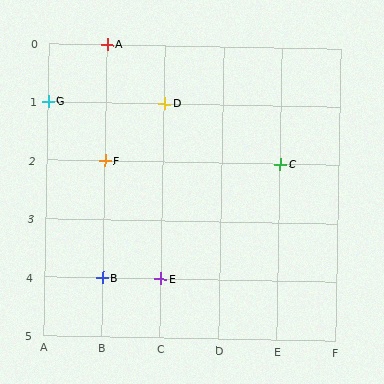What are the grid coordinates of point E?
Point E is at grid coordinates (C, 4).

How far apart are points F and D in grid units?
Points F and D are 1 column and 1 row apart (about 1.4 grid units diagonally).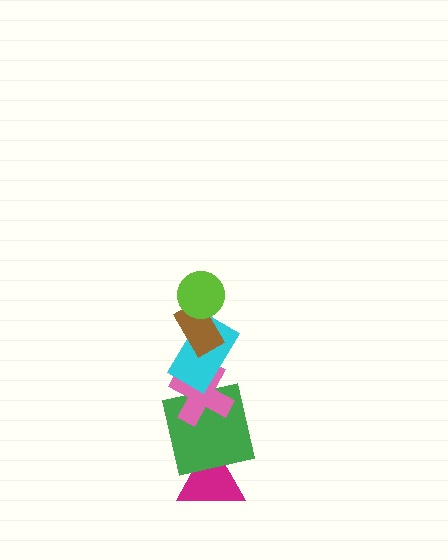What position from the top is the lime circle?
The lime circle is 1st from the top.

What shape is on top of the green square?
The pink cross is on top of the green square.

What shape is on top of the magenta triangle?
The green square is on top of the magenta triangle.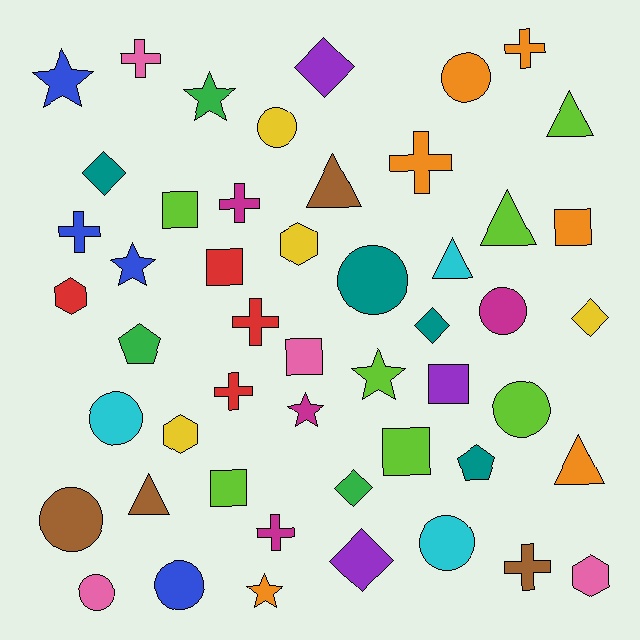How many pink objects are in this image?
There are 4 pink objects.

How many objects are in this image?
There are 50 objects.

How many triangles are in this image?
There are 6 triangles.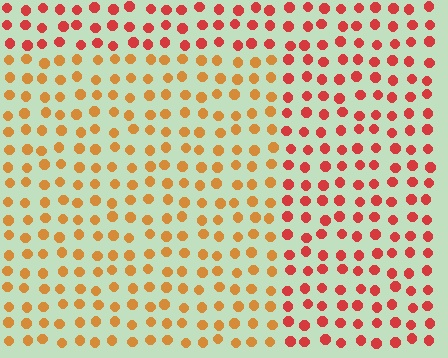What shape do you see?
I see a rectangle.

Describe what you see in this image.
The image is filled with small red elements in a uniform arrangement. A rectangle-shaped region is visible where the elements are tinted to a slightly different hue, forming a subtle color boundary.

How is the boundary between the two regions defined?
The boundary is defined purely by a slight shift in hue (about 33 degrees). Spacing, size, and orientation are identical on both sides.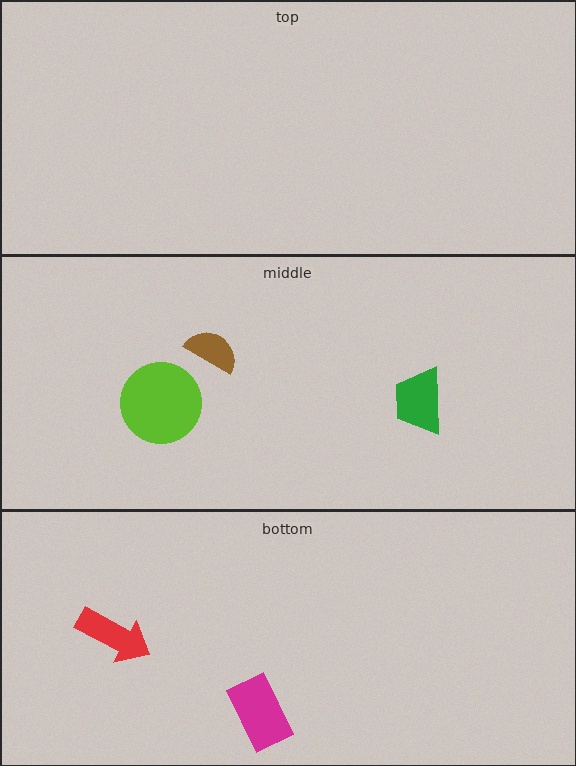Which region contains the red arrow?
The bottom region.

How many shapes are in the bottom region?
2.